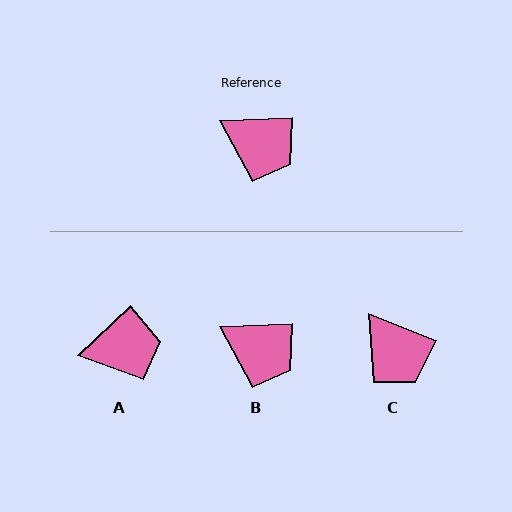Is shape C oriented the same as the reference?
No, it is off by about 25 degrees.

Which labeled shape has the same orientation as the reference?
B.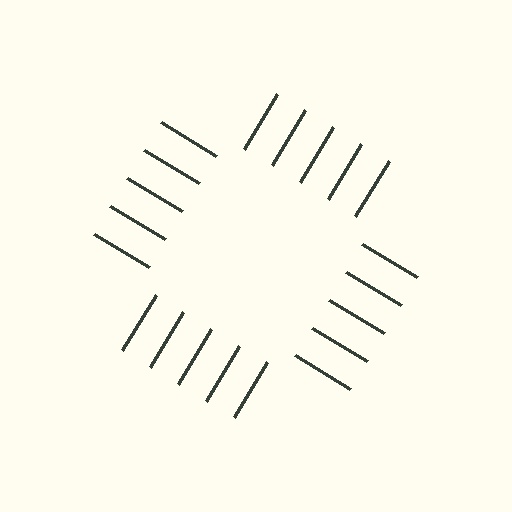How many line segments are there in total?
20 — 5 along each of the 4 edges.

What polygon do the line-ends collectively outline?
An illusory square — the line segments terminate on its edges but no continuous stroke is drawn.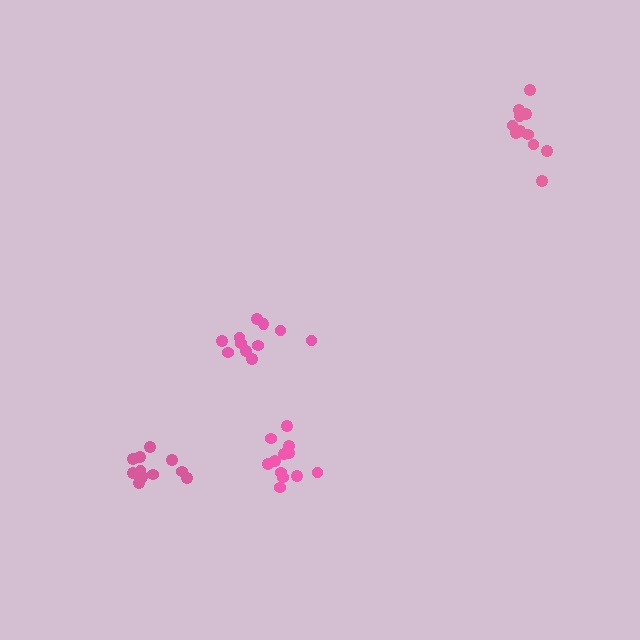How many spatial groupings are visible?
There are 4 spatial groupings.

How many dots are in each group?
Group 1: 12 dots, Group 2: 11 dots, Group 3: 11 dots, Group 4: 11 dots (45 total).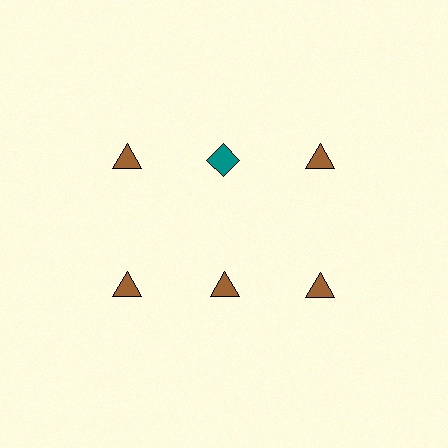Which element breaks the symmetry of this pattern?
The teal diamond in the top row, second from left column breaks the symmetry. All other shapes are brown triangles.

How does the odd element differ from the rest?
It differs in both color (teal instead of brown) and shape (diamond instead of triangle).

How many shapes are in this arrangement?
There are 6 shapes arranged in a grid pattern.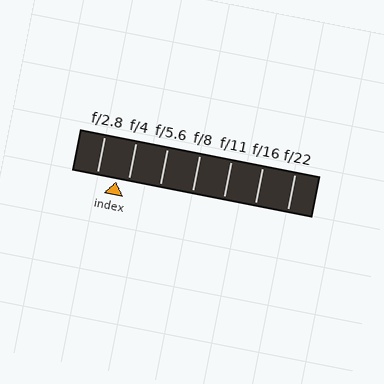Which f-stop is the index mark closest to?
The index mark is closest to f/4.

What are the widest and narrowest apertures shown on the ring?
The widest aperture shown is f/2.8 and the narrowest is f/22.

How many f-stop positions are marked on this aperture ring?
There are 7 f-stop positions marked.